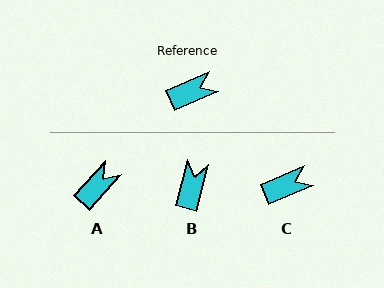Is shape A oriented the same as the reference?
No, it is off by about 25 degrees.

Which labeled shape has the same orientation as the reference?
C.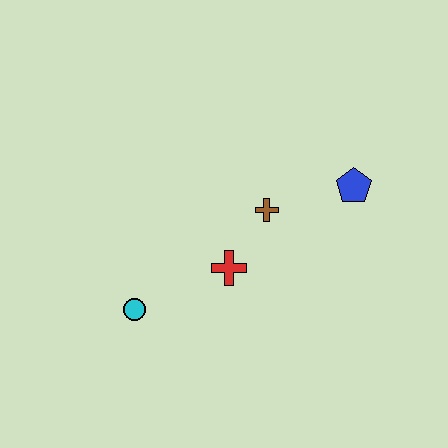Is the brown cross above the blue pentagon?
No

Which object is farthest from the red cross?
The blue pentagon is farthest from the red cross.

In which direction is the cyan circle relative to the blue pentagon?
The cyan circle is to the left of the blue pentagon.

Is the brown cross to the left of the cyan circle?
No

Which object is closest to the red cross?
The brown cross is closest to the red cross.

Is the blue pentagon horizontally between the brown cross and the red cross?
No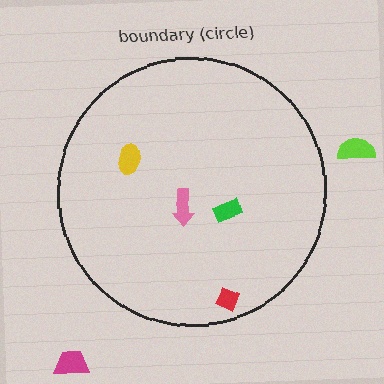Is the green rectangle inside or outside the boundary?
Inside.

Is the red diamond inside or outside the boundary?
Inside.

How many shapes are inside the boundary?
4 inside, 2 outside.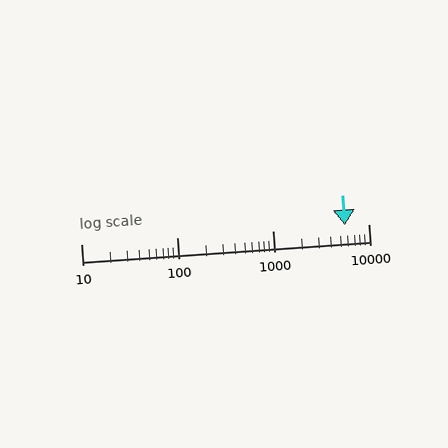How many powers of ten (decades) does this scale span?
The scale spans 3 decades, from 10 to 10000.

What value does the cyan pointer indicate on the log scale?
The pointer indicates approximately 5700.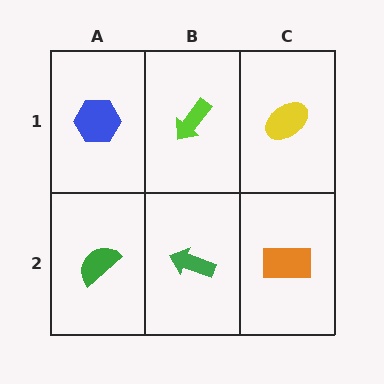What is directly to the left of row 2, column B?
A green semicircle.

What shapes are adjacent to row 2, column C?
A yellow ellipse (row 1, column C), a green arrow (row 2, column B).